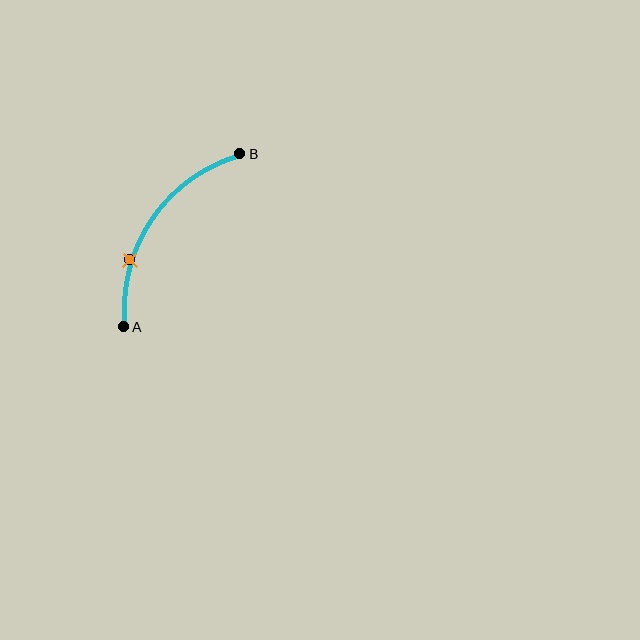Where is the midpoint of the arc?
The arc midpoint is the point on the curve farthest from the straight line joining A and B. It sits above and to the left of that line.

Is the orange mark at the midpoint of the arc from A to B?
No. The orange mark lies on the arc but is closer to endpoint A. The arc midpoint would be at the point on the curve equidistant along the arc from both A and B.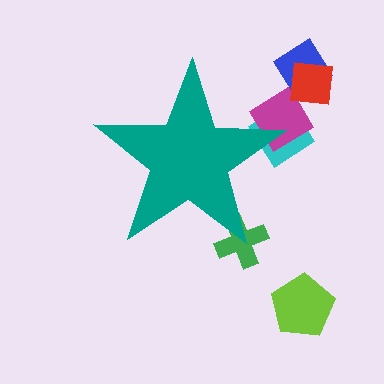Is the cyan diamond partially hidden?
Yes, the cyan diamond is partially hidden behind the teal star.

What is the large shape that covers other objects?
A teal star.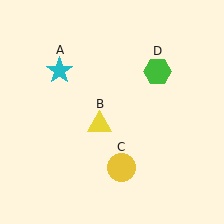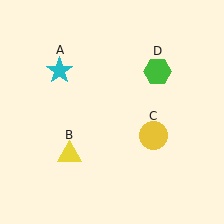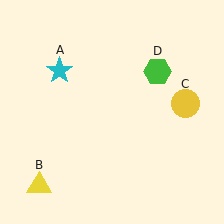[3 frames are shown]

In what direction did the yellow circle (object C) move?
The yellow circle (object C) moved up and to the right.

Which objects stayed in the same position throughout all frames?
Cyan star (object A) and green hexagon (object D) remained stationary.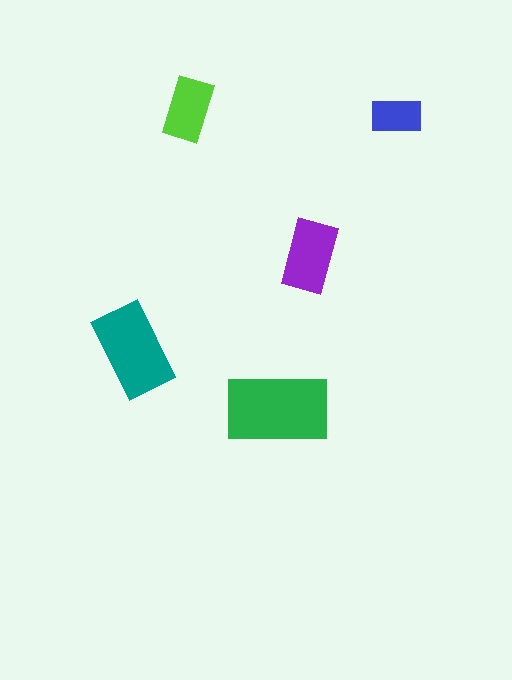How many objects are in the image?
There are 5 objects in the image.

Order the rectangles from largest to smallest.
the green one, the teal one, the purple one, the lime one, the blue one.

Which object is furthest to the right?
The blue rectangle is rightmost.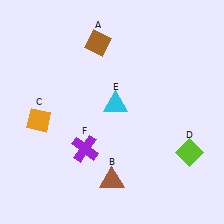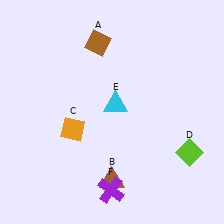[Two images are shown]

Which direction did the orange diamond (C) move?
The orange diamond (C) moved right.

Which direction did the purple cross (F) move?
The purple cross (F) moved down.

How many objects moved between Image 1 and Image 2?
2 objects moved between the two images.